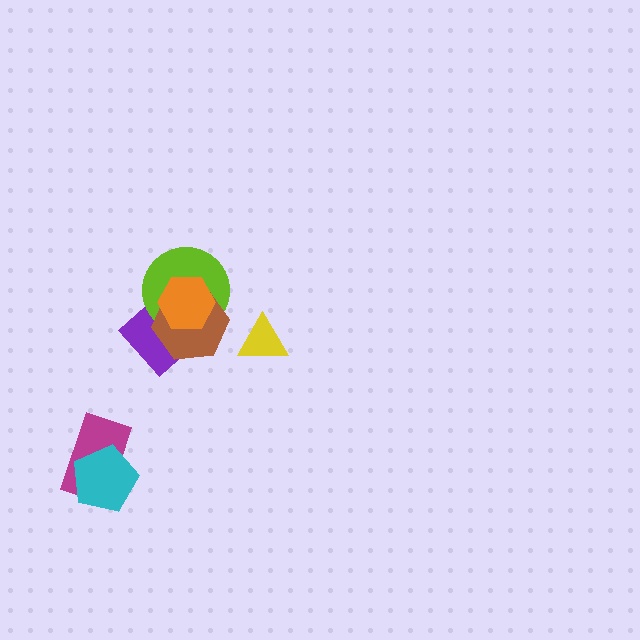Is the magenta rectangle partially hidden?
Yes, it is partially covered by another shape.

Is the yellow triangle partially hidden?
No, no other shape covers it.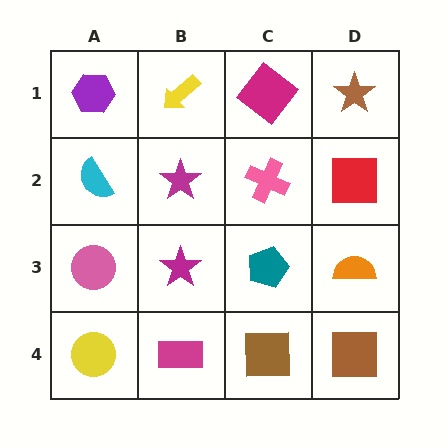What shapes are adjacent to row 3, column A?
A cyan semicircle (row 2, column A), a yellow circle (row 4, column A), a magenta star (row 3, column B).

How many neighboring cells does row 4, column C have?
3.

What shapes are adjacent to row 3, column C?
A pink cross (row 2, column C), a brown square (row 4, column C), a magenta star (row 3, column B), an orange semicircle (row 3, column D).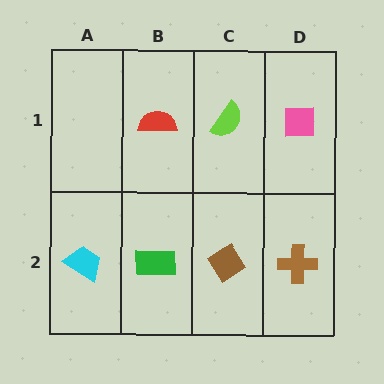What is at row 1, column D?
A pink square.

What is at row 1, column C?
A lime semicircle.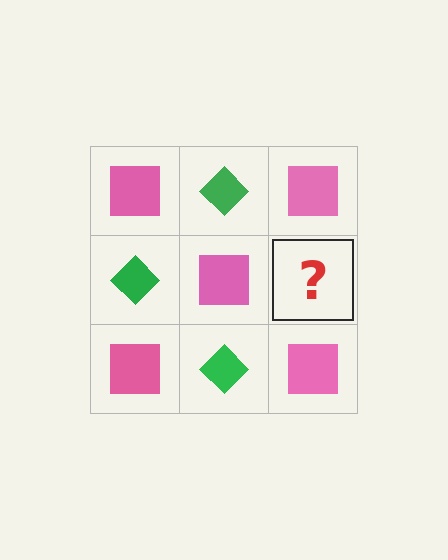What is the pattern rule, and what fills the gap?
The rule is that it alternates pink square and green diamond in a checkerboard pattern. The gap should be filled with a green diamond.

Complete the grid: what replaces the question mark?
The question mark should be replaced with a green diamond.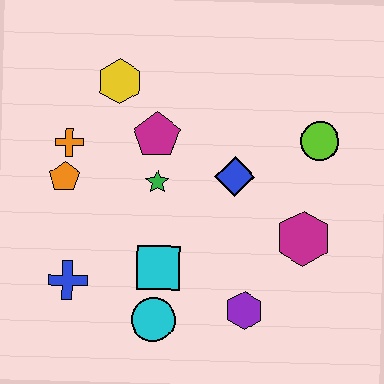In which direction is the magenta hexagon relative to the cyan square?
The magenta hexagon is to the right of the cyan square.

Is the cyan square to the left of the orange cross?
No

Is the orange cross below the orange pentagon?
No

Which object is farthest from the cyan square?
The lime circle is farthest from the cyan square.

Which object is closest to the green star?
The magenta pentagon is closest to the green star.